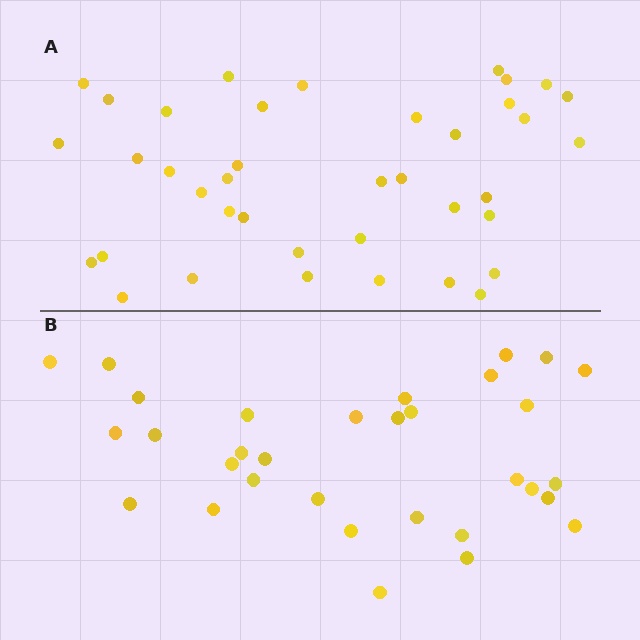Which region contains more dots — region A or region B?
Region A (the top region) has more dots.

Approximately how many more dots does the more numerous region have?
Region A has roughly 8 or so more dots than region B.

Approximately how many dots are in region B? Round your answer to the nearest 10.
About 30 dots. (The exact count is 32, which rounds to 30.)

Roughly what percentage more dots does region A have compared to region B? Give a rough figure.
About 20% more.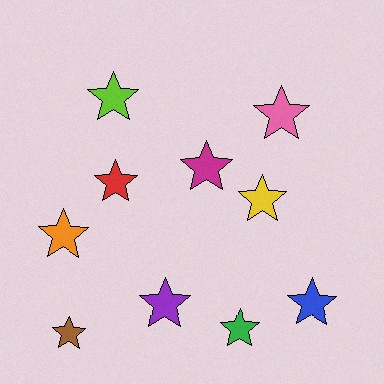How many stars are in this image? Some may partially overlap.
There are 10 stars.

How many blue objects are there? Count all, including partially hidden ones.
There is 1 blue object.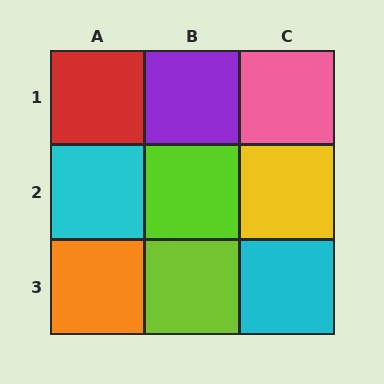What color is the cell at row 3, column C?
Cyan.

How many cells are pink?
1 cell is pink.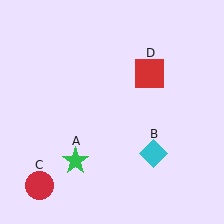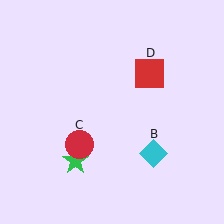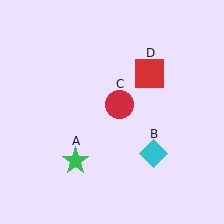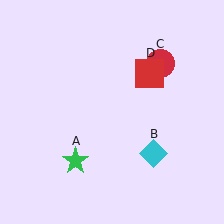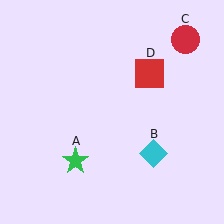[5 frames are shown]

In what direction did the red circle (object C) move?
The red circle (object C) moved up and to the right.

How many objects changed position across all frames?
1 object changed position: red circle (object C).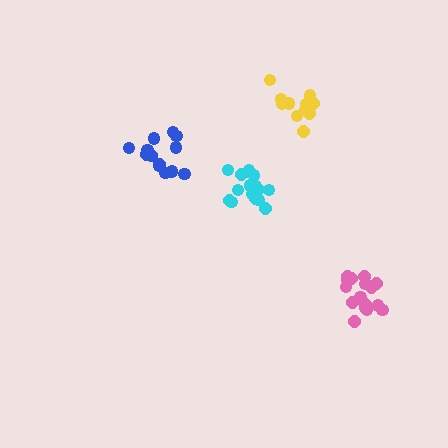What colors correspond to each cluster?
The clusters are colored: blue, yellow, pink, cyan.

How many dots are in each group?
Group 1: 13 dots, Group 2: 11 dots, Group 3: 16 dots, Group 4: 16 dots (56 total).